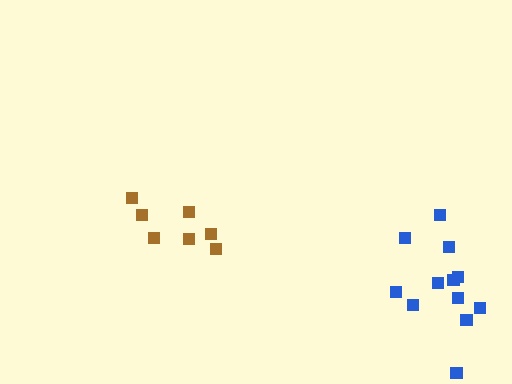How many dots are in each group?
Group 1: 12 dots, Group 2: 7 dots (19 total).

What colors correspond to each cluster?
The clusters are colored: blue, brown.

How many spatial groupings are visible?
There are 2 spatial groupings.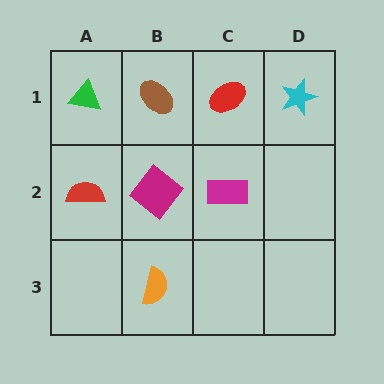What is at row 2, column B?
A magenta diamond.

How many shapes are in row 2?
3 shapes.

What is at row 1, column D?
A cyan star.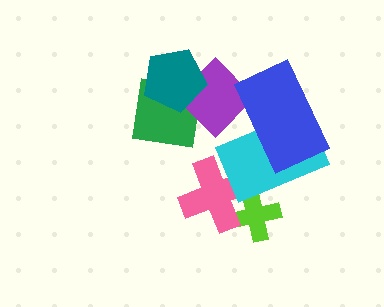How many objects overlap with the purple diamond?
3 objects overlap with the purple diamond.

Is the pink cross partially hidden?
Yes, it is partially covered by another shape.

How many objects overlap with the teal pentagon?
2 objects overlap with the teal pentagon.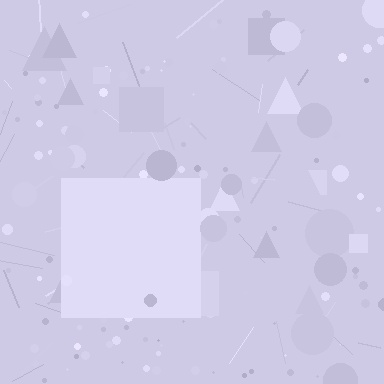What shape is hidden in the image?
A square is hidden in the image.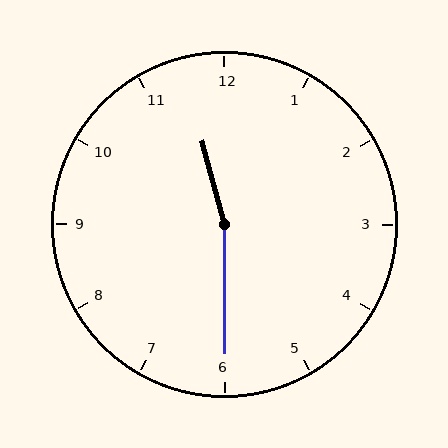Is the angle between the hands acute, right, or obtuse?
It is obtuse.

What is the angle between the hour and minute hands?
Approximately 165 degrees.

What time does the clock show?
11:30.